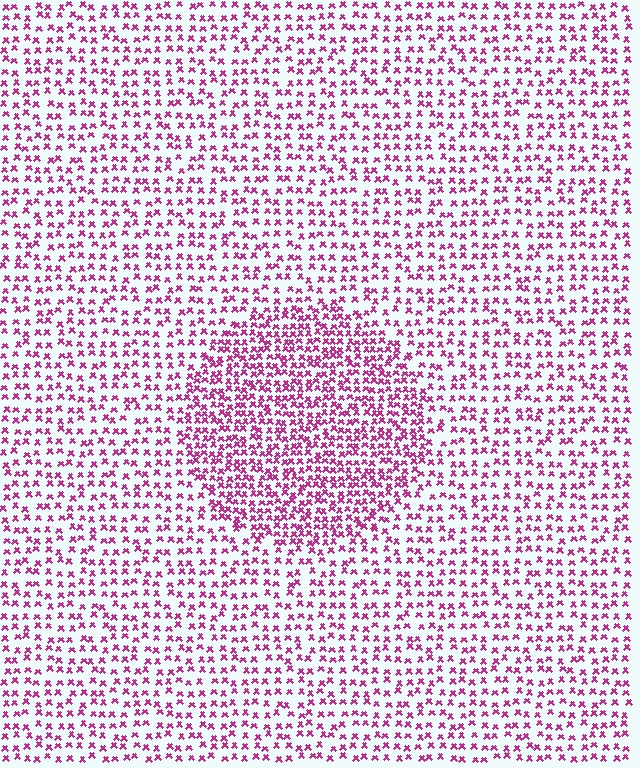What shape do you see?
I see a circle.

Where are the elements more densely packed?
The elements are more densely packed inside the circle boundary.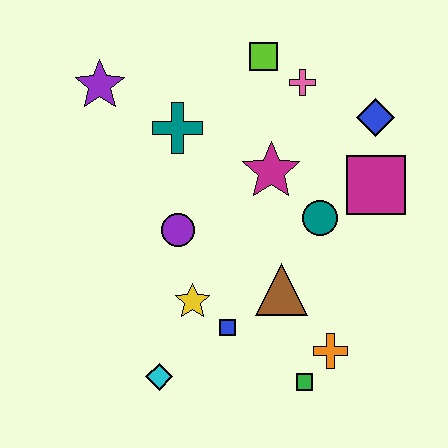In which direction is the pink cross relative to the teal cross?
The pink cross is to the right of the teal cross.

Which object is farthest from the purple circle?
The blue diamond is farthest from the purple circle.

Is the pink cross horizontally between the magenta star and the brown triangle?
No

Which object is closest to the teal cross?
The purple star is closest to the teal cross.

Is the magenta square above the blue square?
Yes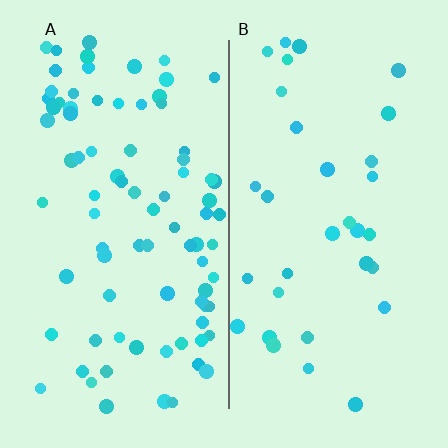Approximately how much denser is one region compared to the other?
Approximately 2.6× — region A over region B.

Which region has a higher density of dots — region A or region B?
A (the left).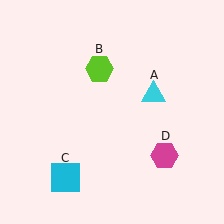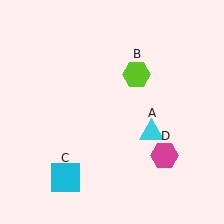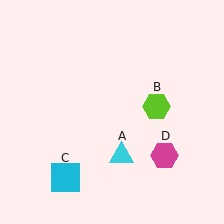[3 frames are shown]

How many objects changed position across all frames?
2 objects changed position: cyan triangle (object A), lime hexagon (object B).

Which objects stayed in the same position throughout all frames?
Cyan square (object C) and magenta hexagon (object D) remained stationary.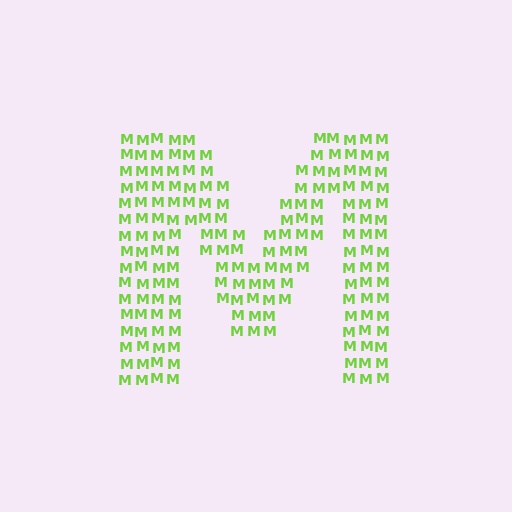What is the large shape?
The large shape is the letter M.